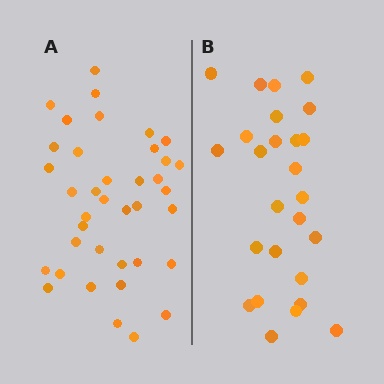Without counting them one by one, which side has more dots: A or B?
Region A (the left region) has more dots.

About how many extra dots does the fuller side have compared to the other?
Region A has roughly 12 or so more dots than region B.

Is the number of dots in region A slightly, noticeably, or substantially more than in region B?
Region A has substantially more. The ratio is roughly 1.5 to 1.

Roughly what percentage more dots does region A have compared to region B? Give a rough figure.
About 45% more.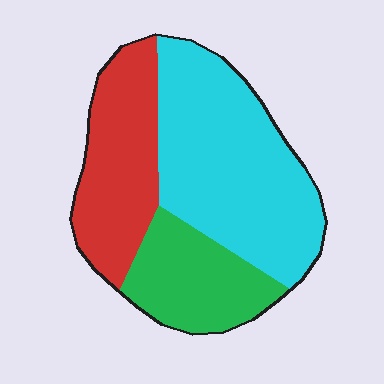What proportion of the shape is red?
Red covers around 30% of the shape.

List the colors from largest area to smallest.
From largest to smallest: cyan, red, green.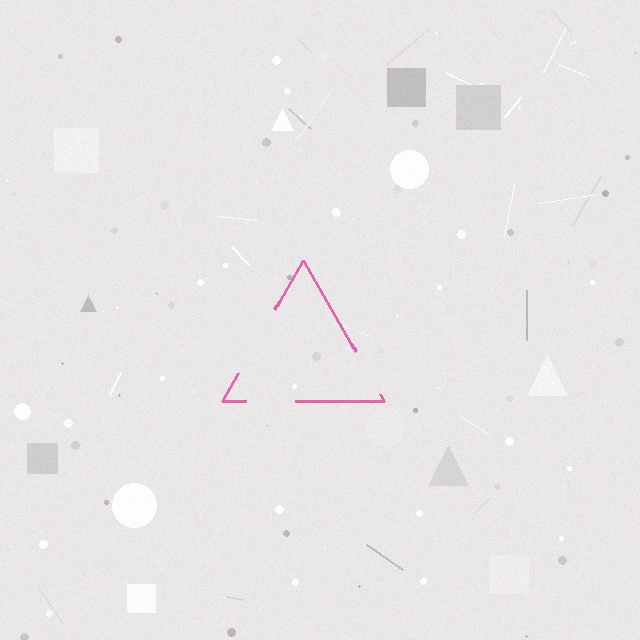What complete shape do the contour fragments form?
The contour fragments form a triangle.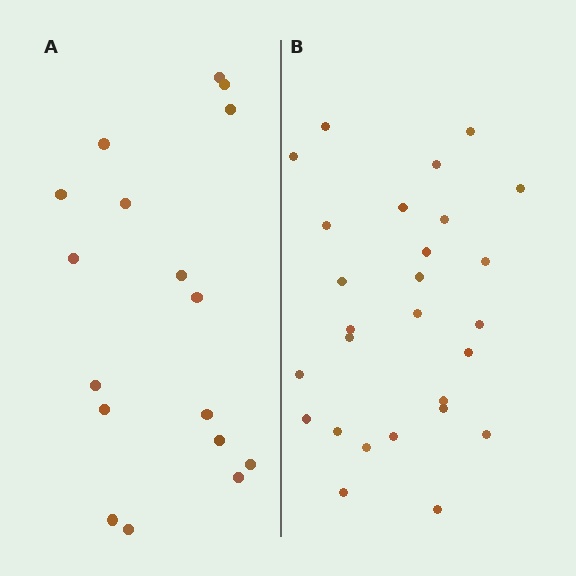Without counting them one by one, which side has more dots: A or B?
Region B (the right region) has more dots.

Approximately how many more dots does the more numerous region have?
Region B has roughly 10 or so more dots than region A.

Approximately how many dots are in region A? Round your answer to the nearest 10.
About 20 dots. (The exact count is 17, which rounds to 20.)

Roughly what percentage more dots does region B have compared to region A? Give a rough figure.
About 60% more.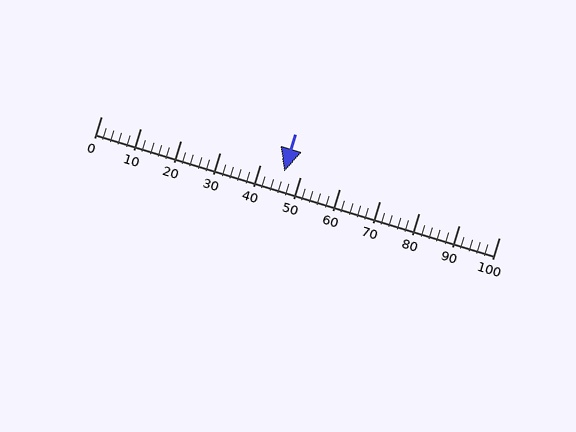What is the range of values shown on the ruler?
The ruler shows values from 0 to 100.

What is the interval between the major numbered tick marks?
The major tick marks are spaced 10 units apart.